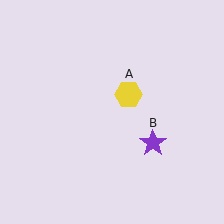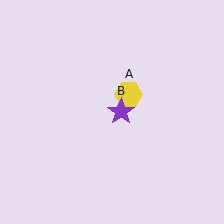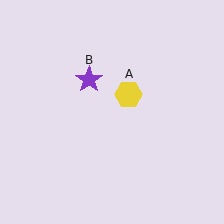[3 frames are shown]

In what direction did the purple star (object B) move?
The purple star (object B) moved up and to the left.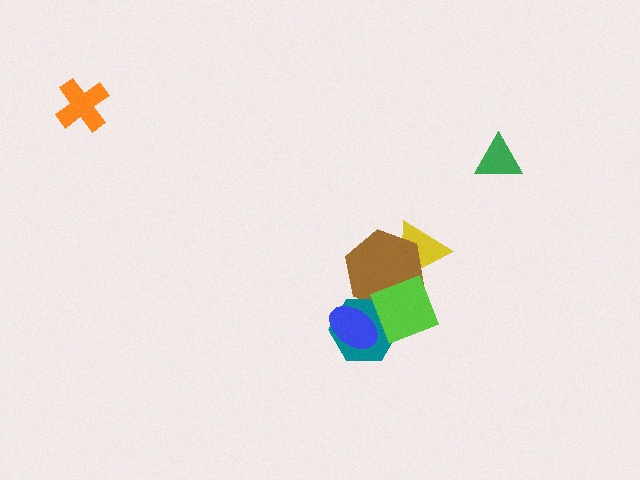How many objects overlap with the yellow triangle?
2 objects overlap with the yellow triangle.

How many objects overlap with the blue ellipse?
2 objects overlap with the blue ellipse.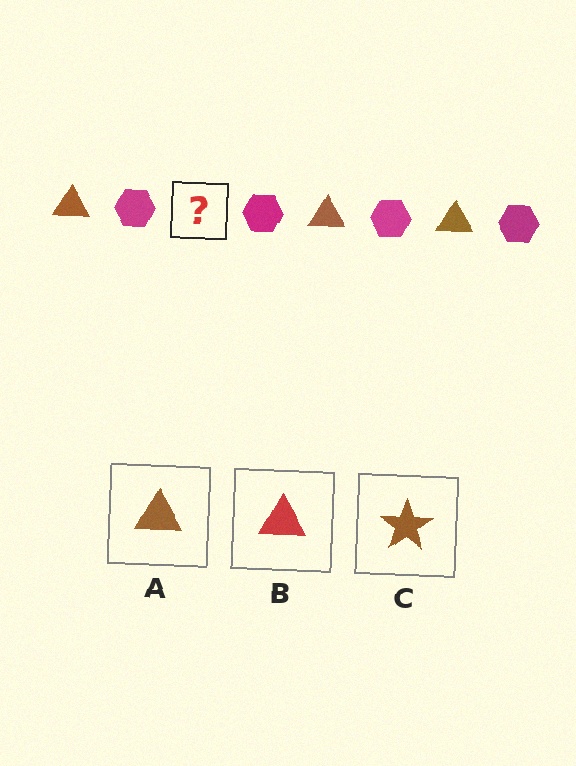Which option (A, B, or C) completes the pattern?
A.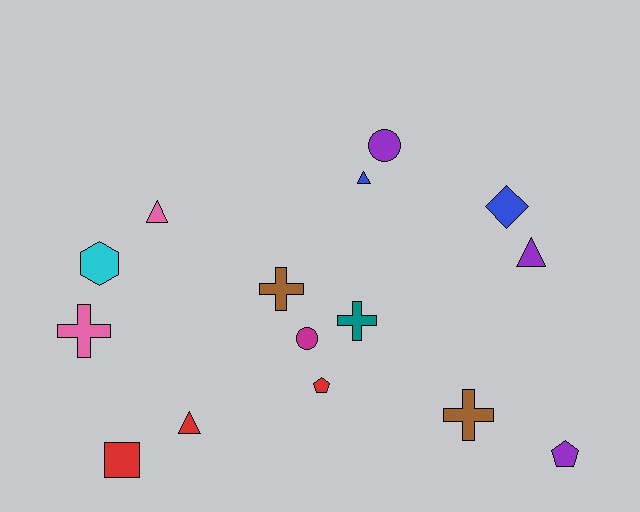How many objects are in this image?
There are 15 objects.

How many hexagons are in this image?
There is 1 hexagon.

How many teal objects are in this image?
There is 1 teal object.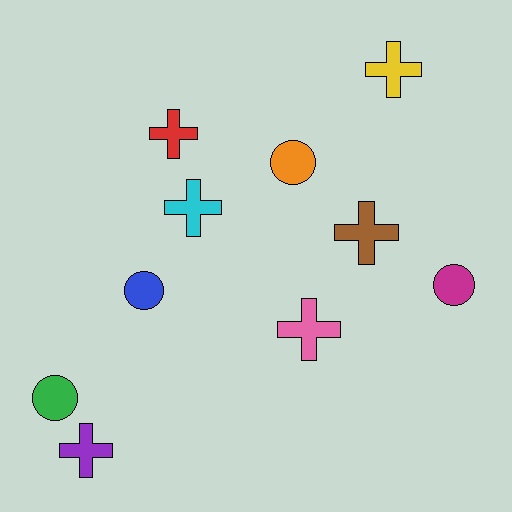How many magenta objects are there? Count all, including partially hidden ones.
There is 1 magenta object.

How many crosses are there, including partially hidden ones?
There are 6 crosses.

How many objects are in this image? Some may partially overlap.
There are 10 objects.